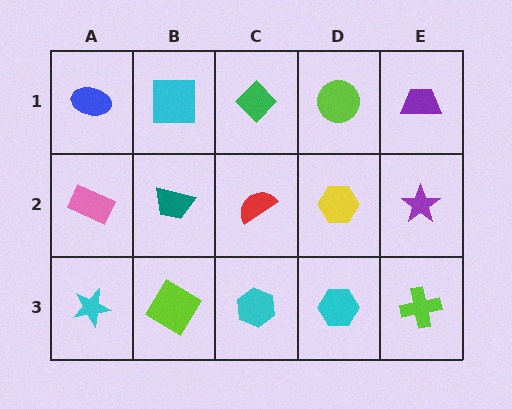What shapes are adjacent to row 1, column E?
A purple star (row 2, column E), a lime circle (row 1, column D).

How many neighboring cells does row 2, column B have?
4.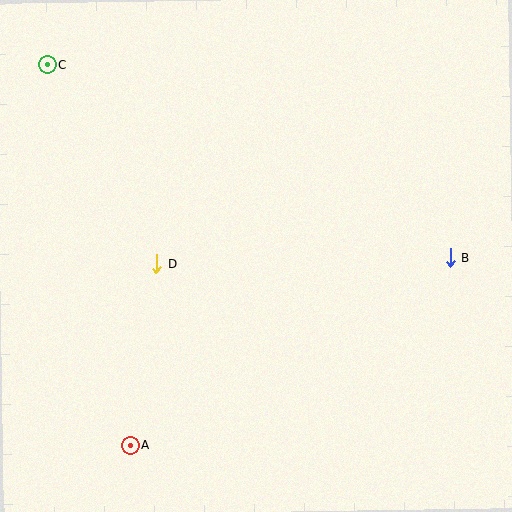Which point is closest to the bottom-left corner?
Point A is closest to the bottom-left corner.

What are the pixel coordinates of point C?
Point C is at (47, 65).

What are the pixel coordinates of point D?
Point D is at (157, 264).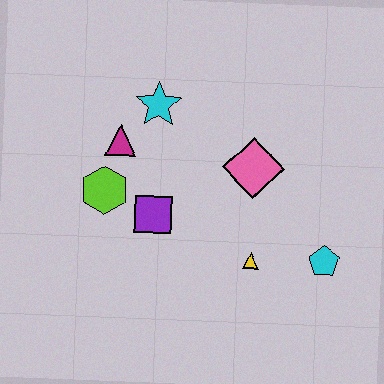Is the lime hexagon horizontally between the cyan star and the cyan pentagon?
No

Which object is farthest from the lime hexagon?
The cyan pentagon is farthest from the lime hexagon.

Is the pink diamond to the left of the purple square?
No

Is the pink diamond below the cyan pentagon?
No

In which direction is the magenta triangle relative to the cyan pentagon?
The magenta triangle is to the left of the cyan pentagon.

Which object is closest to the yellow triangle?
The cyan pentagon is closest to the yellow triangle.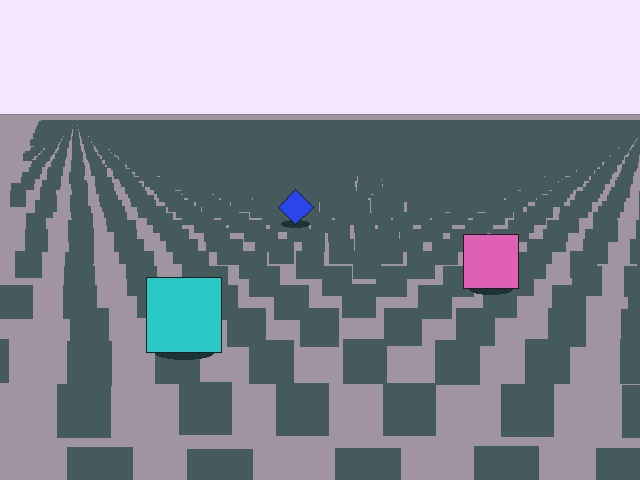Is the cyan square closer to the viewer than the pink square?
Yes. The cyan square is closer — you can tell from the texture gradient: the ground texture is coarser near it.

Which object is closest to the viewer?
The cyan square is closest. The texture marks near it are larger and more spread out.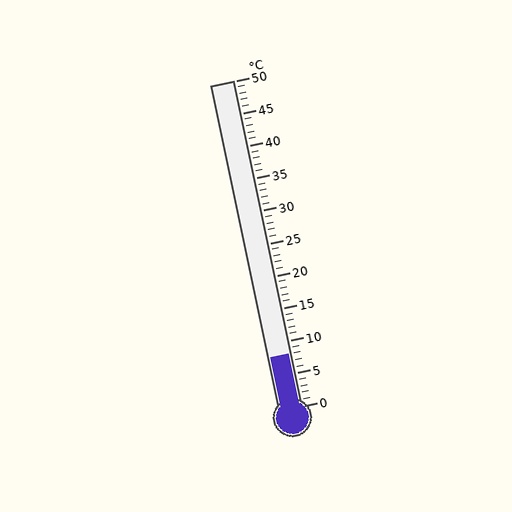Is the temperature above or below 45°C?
The temperature is below 45°C.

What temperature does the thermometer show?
The thermometer shows approximately 8°C.